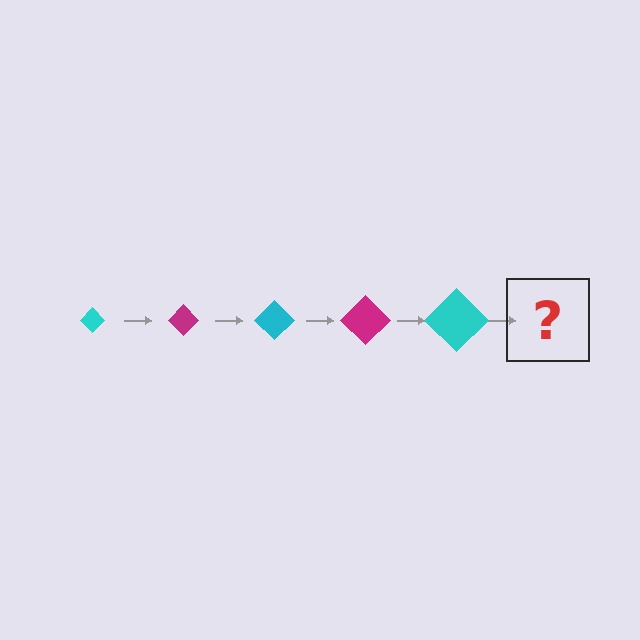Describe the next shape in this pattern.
It should be a magenta diamond, larger than the previous one.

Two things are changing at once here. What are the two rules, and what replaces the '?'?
The two rules are that the diamond grows larger each step and the color cycles through cyan and magenta. The '?' should be a magenta diamond, larger than the previous one.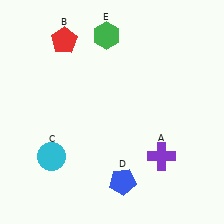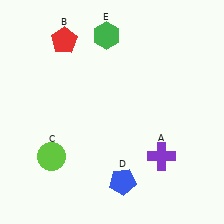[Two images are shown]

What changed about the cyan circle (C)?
In Image 1, C is cyan. In Image 2, it changed to lime.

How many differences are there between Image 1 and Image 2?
There is 1 difference between the two images.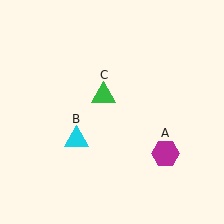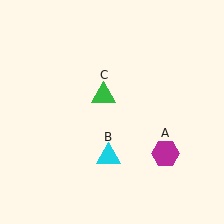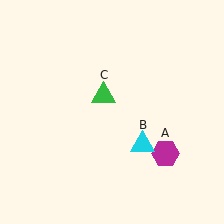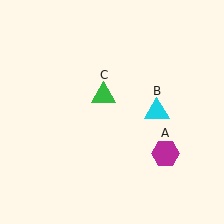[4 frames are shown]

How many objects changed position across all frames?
1 object changed position: cyan triangle (object B).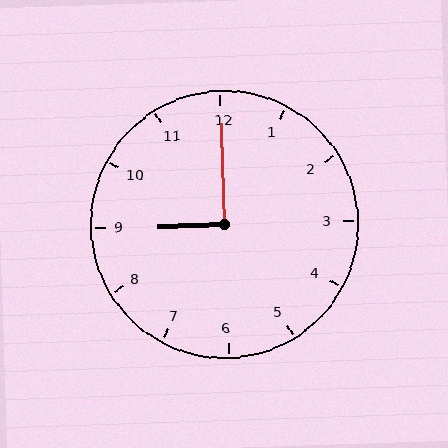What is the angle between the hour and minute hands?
Approximately 90 degrees.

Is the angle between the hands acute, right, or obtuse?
It is right.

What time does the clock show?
9:00.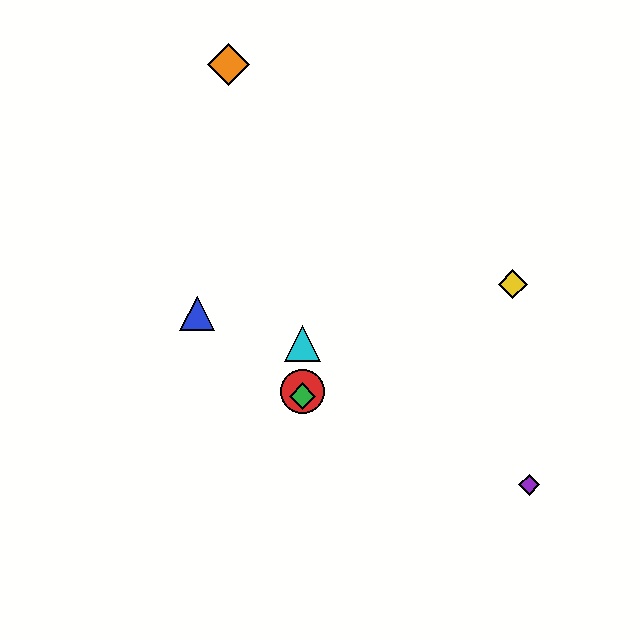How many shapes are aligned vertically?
3 shapes (the red circle, the green diamond, the cyan triangle) are aligned vertically.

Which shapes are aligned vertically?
The red circle, the green diamond, the cyan triangle are aligned vertically.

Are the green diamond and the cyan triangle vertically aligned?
Yes, both are at x≈302.